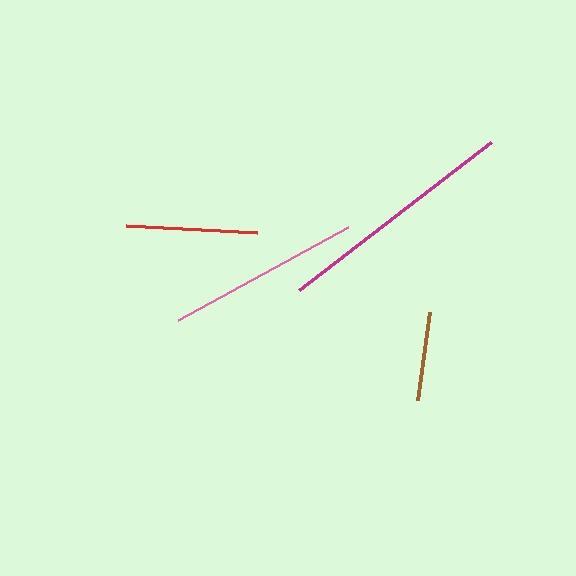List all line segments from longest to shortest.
From longest to shortest: magenta, pink, red, brown.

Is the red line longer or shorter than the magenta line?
The magenta line is longer than the red line.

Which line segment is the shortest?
The brown line is the shortest at approximately 89 pixels.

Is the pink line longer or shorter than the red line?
The pink line is longer than the red line.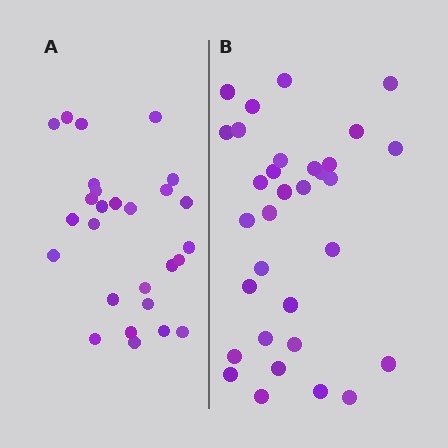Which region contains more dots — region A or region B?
Region B (the right region) has more dots.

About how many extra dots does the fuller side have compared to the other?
Region B has about 5 more dots than region A.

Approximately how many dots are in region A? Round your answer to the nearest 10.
About 30 dots. (The exact count is 27, which rounds to 30.)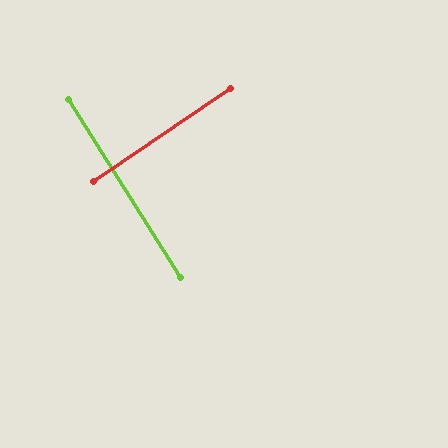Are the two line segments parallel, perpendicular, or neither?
Perpendicular — they meet at approximately 88°.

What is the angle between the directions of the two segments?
Approximately 88 degrees.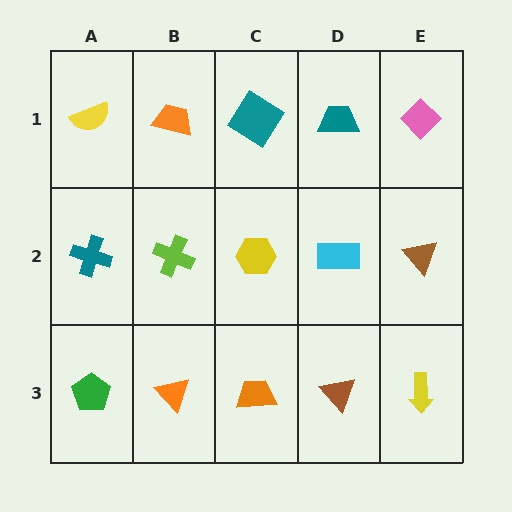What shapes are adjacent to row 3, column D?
A cyan rectangle (row 2, column D), an orange trapezoid (row 3, column C), a yellow arrow (row 3, column E).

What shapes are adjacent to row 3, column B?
A lime cross (row 2, column B), a green pentagon (row 3, column A), an orange trapezoid (row 3, column C).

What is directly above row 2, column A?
A yellow semicircle.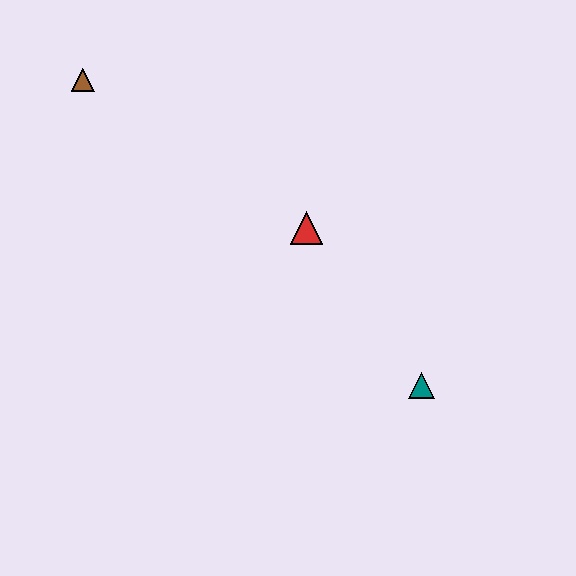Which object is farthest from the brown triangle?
The teal triangle is farthest from the brown triangle.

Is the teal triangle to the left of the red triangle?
No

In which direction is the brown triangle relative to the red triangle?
The brown triangle is to the left of the red triangle.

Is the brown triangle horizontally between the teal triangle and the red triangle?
No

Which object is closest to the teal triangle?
The red triangle is closest to the teal triangle.